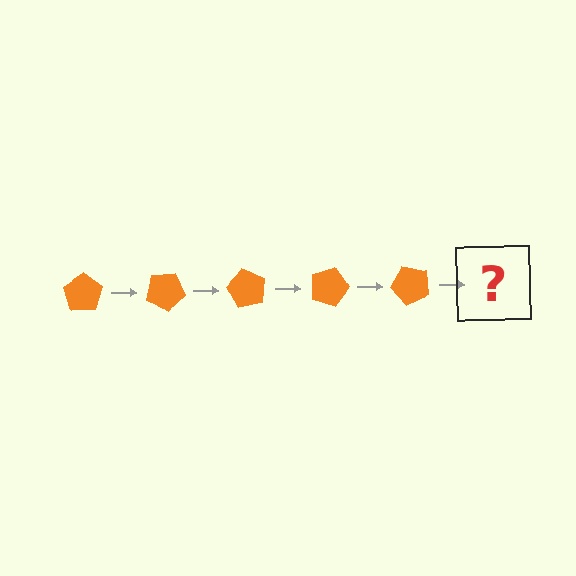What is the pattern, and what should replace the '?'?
The pattern is that the pentagon rotates 30 degrees each step. The '?' should be an orange pentagon rotated 150 degrees.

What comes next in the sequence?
The next element should be an orange pentagon rotated 150 degrees.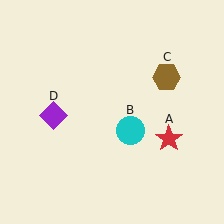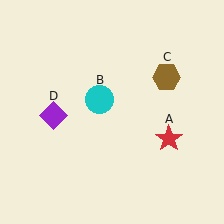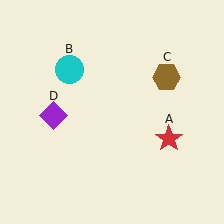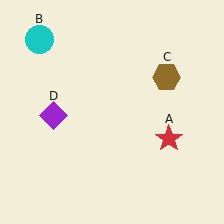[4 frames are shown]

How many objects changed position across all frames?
1 object changed position: cyan circle (object B).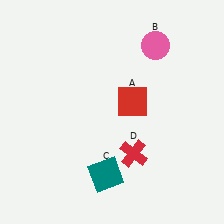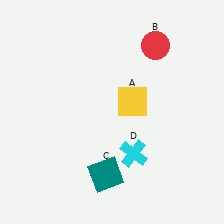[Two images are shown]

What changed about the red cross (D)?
In Image 1, D is red. In Image 2, it changed to cyan.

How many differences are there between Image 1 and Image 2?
There are 3 differences between the two images.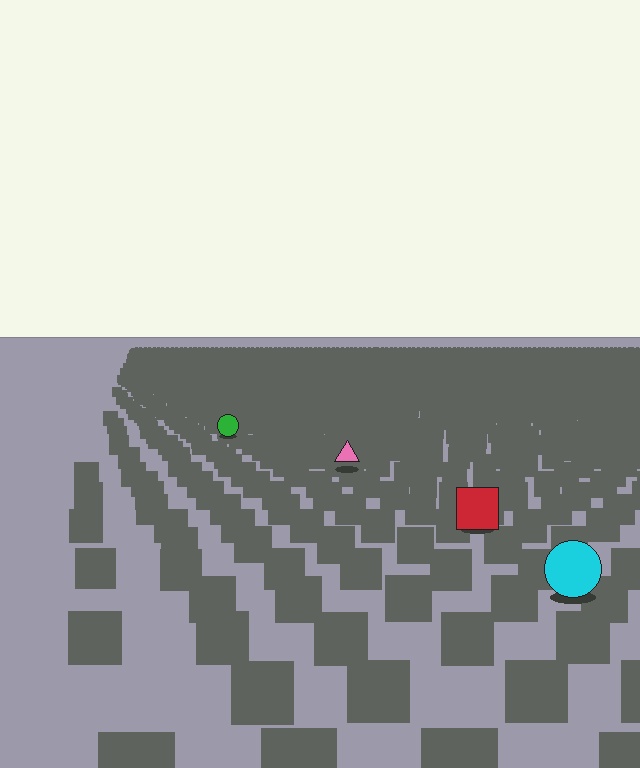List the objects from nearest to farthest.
From nearest to farthest: the cyan circle, the red square, the pink triangle, the green circle.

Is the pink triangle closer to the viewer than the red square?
No. The red square is closer — you can tell from the texture gradient: the ground texture is coarser near it.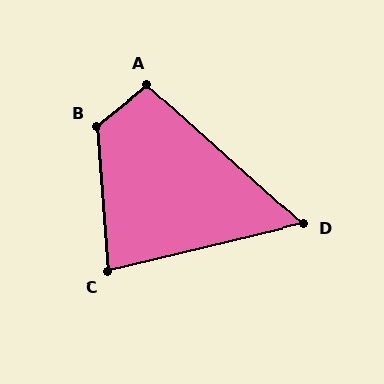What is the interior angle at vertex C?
Approximately 81 degrees (acute).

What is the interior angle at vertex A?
Approximately 99 degrees (obtuse).